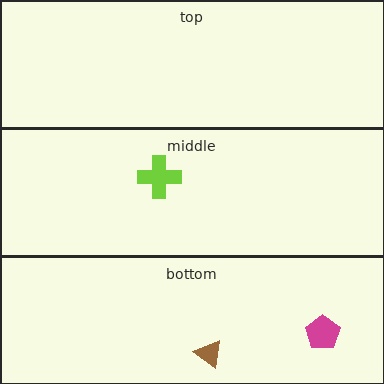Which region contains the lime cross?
The middle region.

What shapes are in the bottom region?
The magenta pentagon, the brown triangle.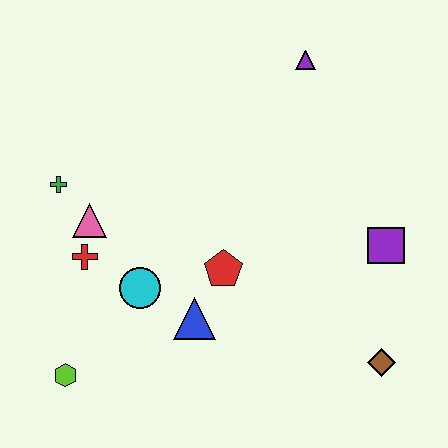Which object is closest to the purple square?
The brown diamond is closest to the purple square.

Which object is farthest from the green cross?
The brown diamond is farthest from the green cross.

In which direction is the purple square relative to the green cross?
The purple square is to the right of the green cross.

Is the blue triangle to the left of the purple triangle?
Yes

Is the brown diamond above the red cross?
No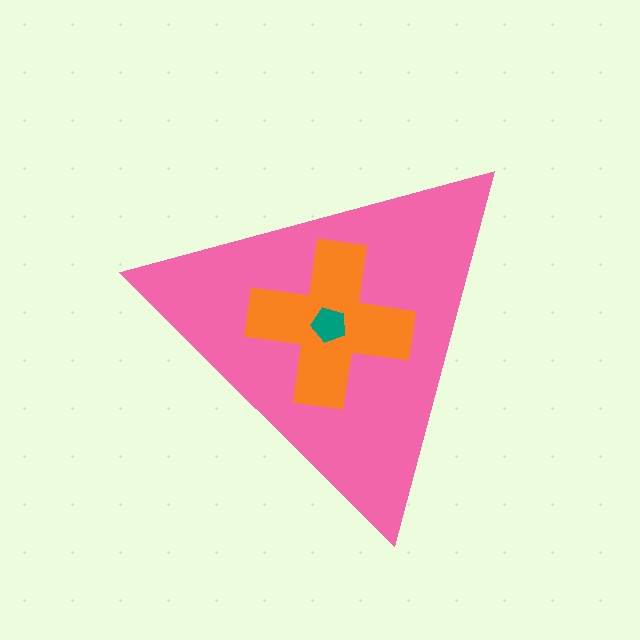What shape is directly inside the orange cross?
The teal pentagon.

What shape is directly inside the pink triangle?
The orange cross.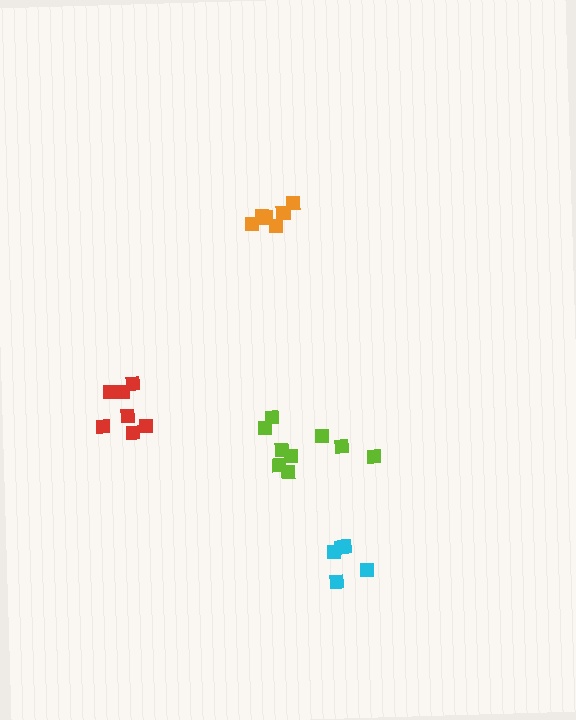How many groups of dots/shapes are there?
There are 4 groups.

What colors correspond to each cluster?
The clusters are colored: lime, cyan, red, orange.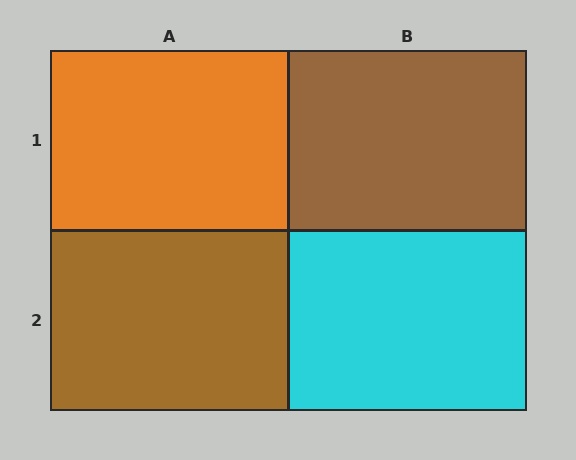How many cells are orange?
1 cell is orange.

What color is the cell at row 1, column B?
Brown.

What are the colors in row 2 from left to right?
Brown, cyan.